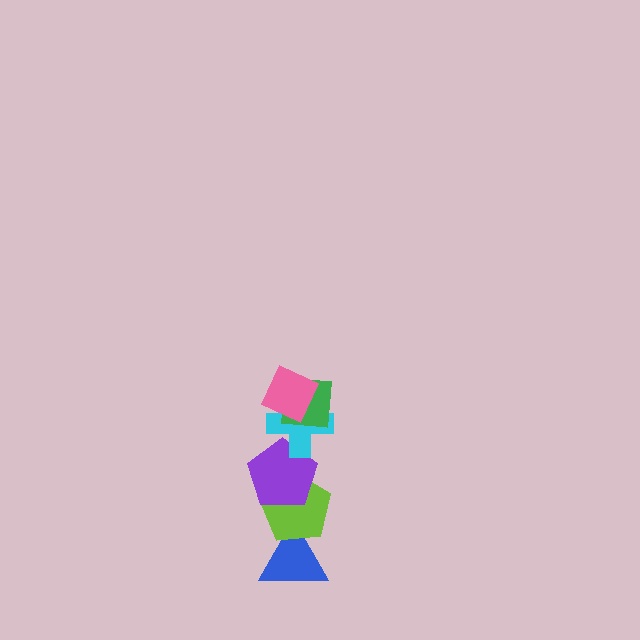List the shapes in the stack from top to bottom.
From top to bottom: the pink square, the green square, the cyan cross, the purple pentagon, the lime pentagon, the blue triangle.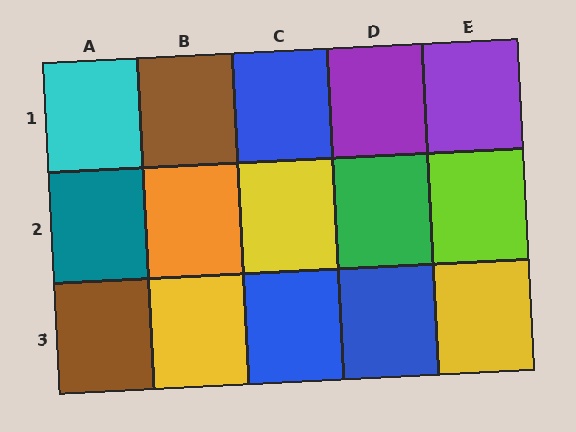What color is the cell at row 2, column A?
Teal.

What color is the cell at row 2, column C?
Yellow.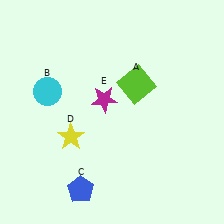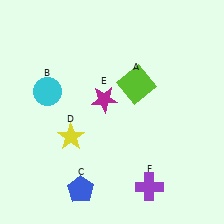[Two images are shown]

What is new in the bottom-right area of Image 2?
A purple cross (F) was added in the bottom-right area of Image 2.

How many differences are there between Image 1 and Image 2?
There is 1 difference between the two images.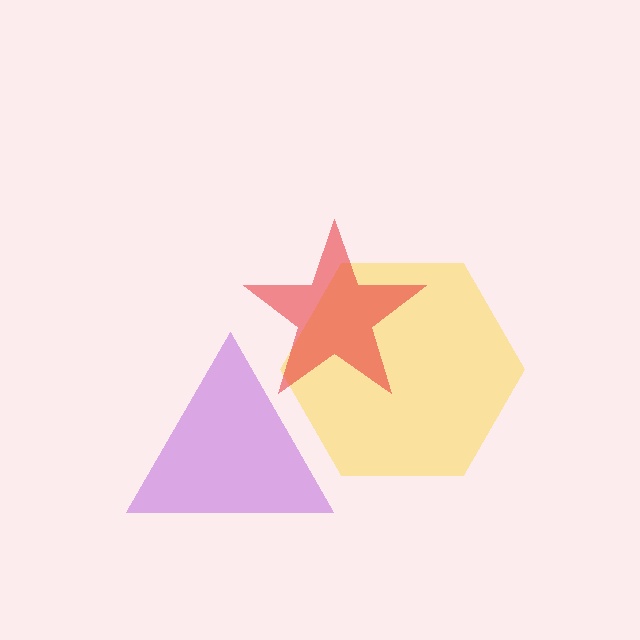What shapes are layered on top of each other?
The layered shapes are: a yellow hexagon, a red star, a purple triangle.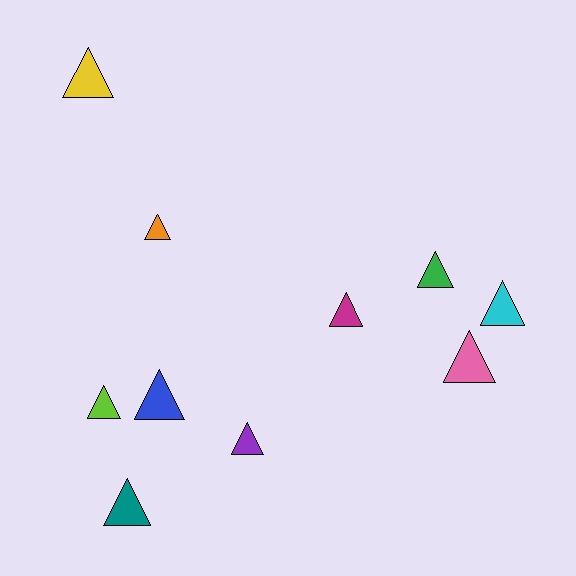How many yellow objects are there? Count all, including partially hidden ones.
There is 1 yellow object.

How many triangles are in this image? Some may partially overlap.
There are 10 triangles.